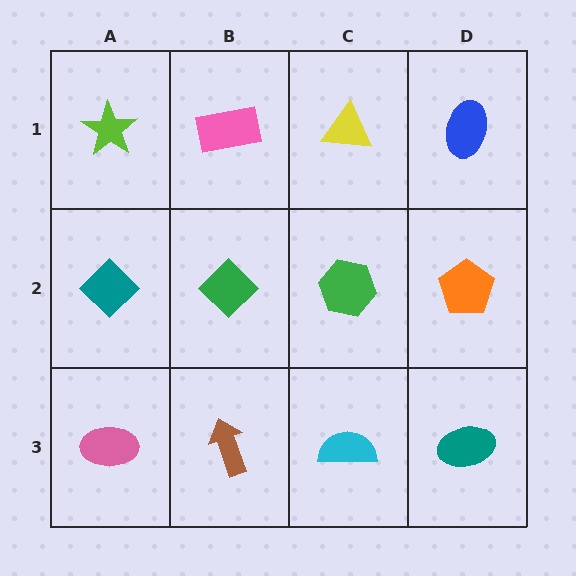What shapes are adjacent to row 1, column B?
A green diamond (row 2, column B), a lime star (row 1, column A), a yellow triangle (row 1, column C).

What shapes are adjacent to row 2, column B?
A pink rectangle (row 1, column B), a brown arrow (row 3, column B), a teal diamond (row 2, column A), a green hexagon (row 2, column C).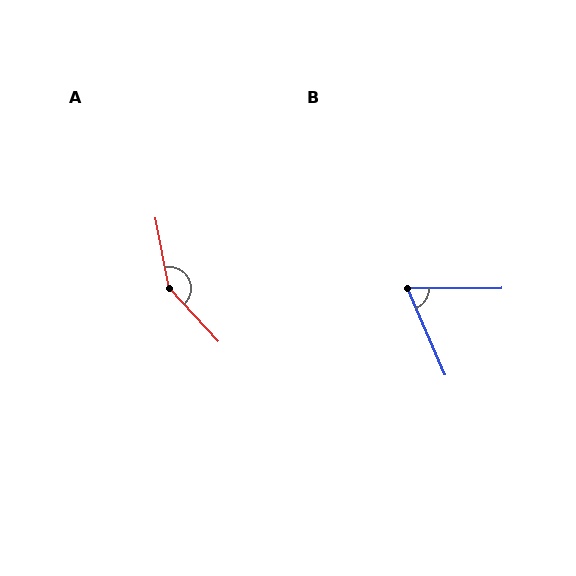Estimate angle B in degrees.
Approximately 67 degrees.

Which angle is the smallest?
B, at approximately 67 degrees.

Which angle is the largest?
A, at approximately 148 degrees.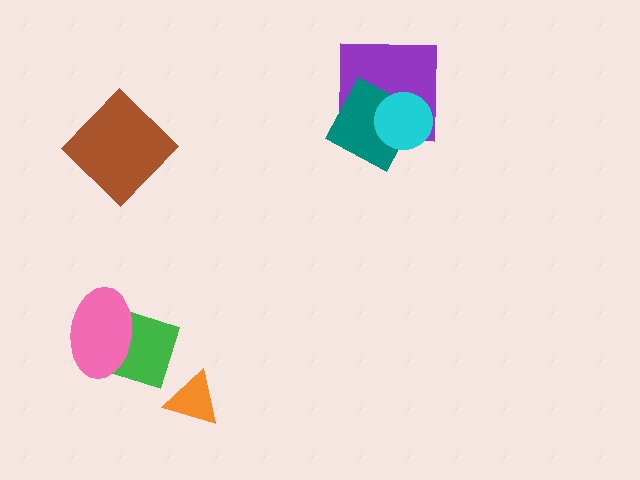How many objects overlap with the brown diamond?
0 objects overlap with the brown diamond.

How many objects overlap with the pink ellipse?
1 object overlaps with the pink ellipse.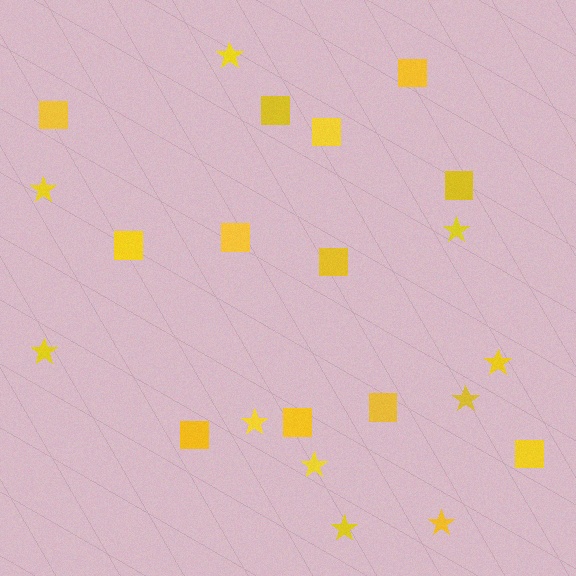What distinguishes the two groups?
There are 2 groups: one group of squares (12) and one group of stars (10).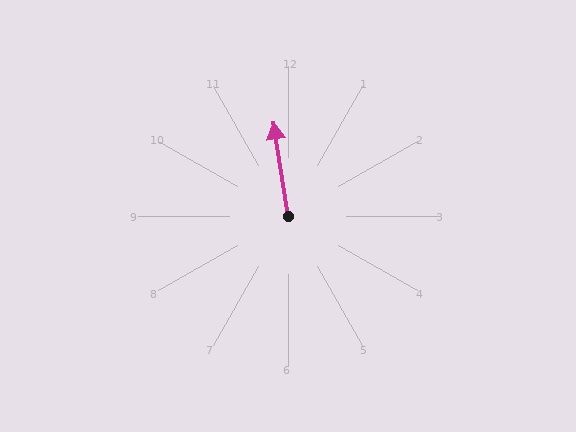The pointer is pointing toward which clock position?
Roughly 12 o'clock.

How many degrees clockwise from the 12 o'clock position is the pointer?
Approximately 351 degrees.